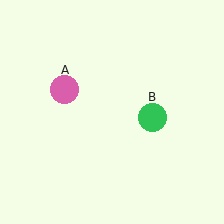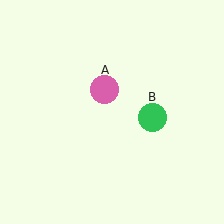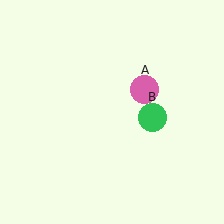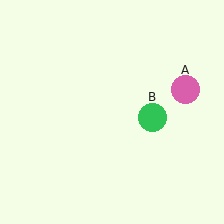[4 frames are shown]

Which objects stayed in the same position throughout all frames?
Green circle (object B) remained stationary.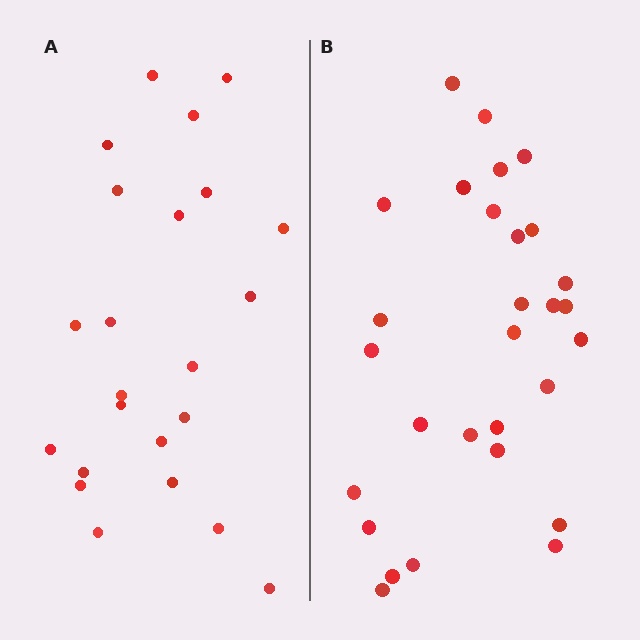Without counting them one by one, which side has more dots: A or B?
Region B (the right region) has more dots.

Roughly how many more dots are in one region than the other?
Region B has about 6 more dots than region A.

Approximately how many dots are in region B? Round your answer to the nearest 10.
About 30 dots. (The exact count is 29, which rounds to 30.)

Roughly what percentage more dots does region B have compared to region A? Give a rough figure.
About 25% more.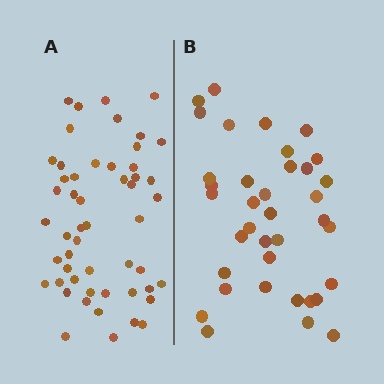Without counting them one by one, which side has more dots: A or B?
Region A (the left region) has more dots.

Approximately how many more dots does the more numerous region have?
Region A has approximately 15 more dots than region B.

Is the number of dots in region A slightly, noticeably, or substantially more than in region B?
Region A has noticeably more, but not dramatically so. The ratio is roughly 1.4 to 1.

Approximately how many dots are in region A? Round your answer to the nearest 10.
About 50 dots. (The exact count is 52, which rounds to 50.)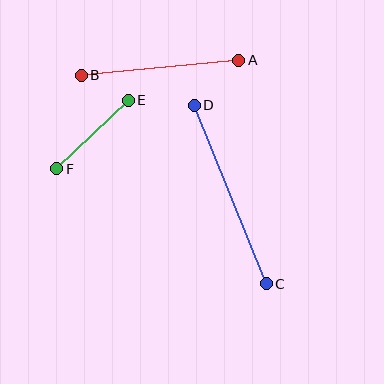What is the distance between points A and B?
The distance is approximately 158 pixels.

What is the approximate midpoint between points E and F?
The midpoint is at approximately (92, 134) pixels.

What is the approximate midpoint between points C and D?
The midpoint is at approximately (230, 194) pixels.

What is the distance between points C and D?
The distance is approximately 192 pixels.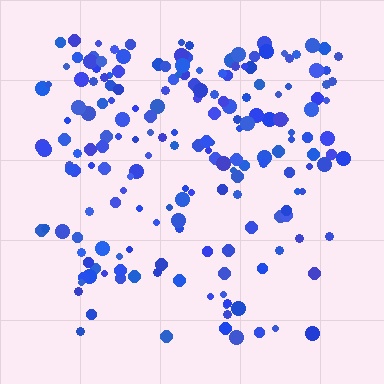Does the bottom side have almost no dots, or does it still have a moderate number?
Still a moderate number, just noticeably fewer than the top.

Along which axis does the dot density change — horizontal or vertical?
Vertical.